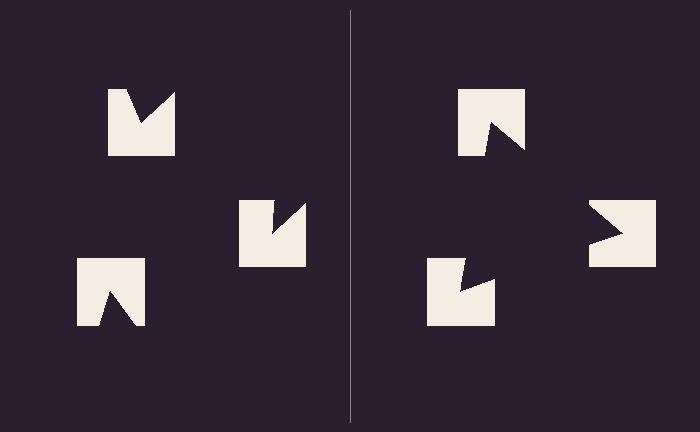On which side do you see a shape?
An illusory triangle appears on the right side. On the left side the wedge cuts are rotated, so no coherent shape forms.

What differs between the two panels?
The notched squares are positioned identically on both sides; only the wedge orientations differ. On the right they align to a triangle; on the left they are misaligned.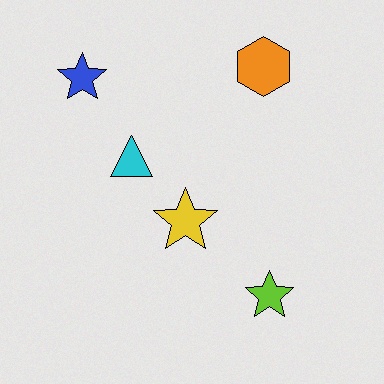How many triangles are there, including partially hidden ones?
There is 1 triangle.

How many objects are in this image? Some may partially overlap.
There are 5 objects.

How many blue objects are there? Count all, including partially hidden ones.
There is 1 blue object.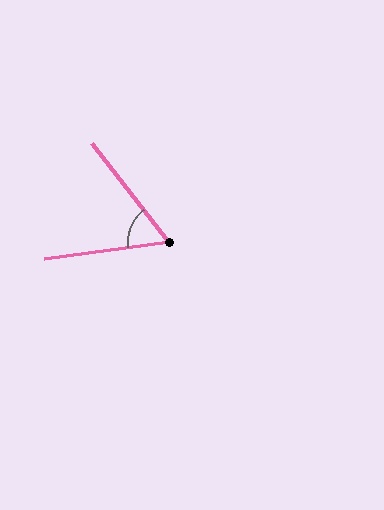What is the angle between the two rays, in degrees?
Approximately 60 degrees.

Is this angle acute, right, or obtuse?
It is acute.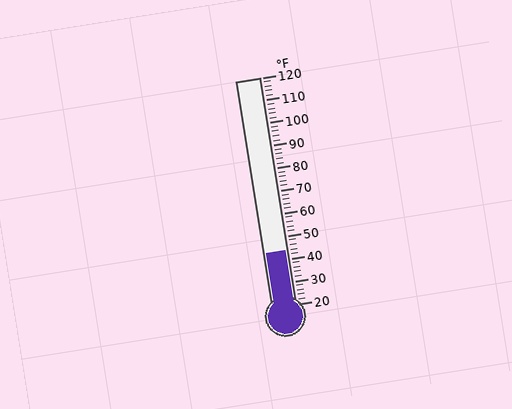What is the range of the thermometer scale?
The thermometer scale ranges from 20°F to 120°F.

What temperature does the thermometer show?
The thermometer shows approximately 44°F.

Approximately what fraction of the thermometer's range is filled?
The thermometer is filled to approximately 25% of its range.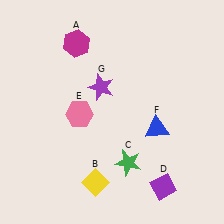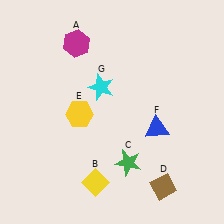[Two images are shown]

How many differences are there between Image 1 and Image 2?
There are 3 differences between the two images.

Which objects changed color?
D changed from purple to brown. E changed from pink to yellow. G changed from purple to cyan.